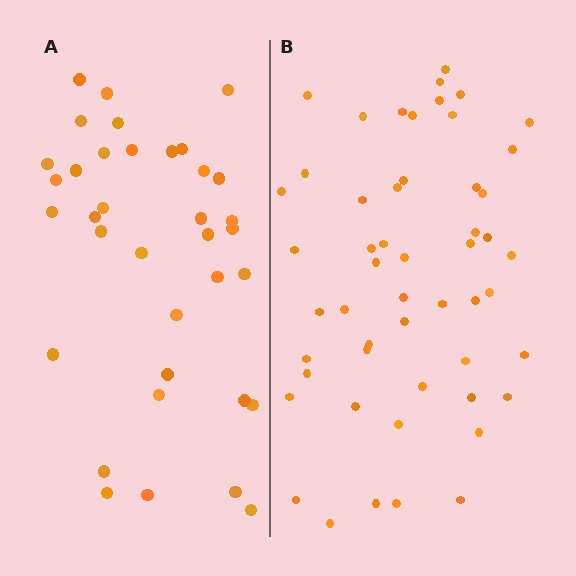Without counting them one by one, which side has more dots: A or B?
Region B (the right region) has more dots.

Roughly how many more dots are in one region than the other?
Region B has approximately 15 more dots than region A.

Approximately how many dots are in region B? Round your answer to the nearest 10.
About 50 dots. (The exact count is 52, which rounds to 50.)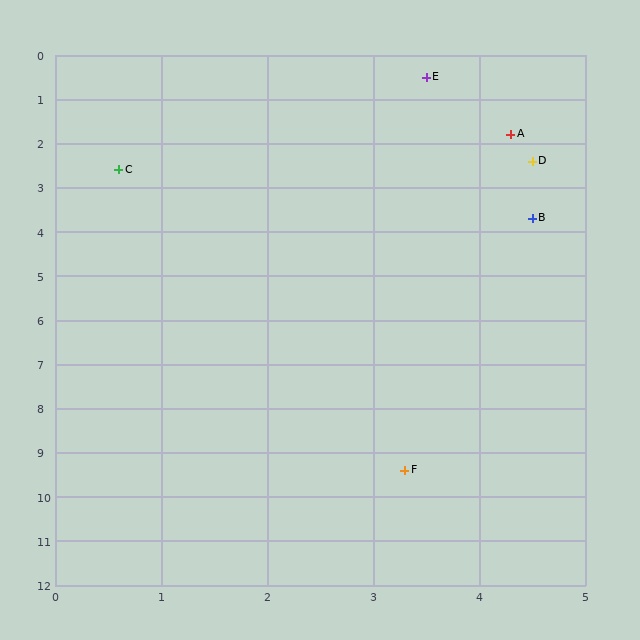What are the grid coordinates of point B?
Point B is at approximately (4.5, 3.7).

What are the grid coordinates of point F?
Point F is at approximately (3.3, 9.4).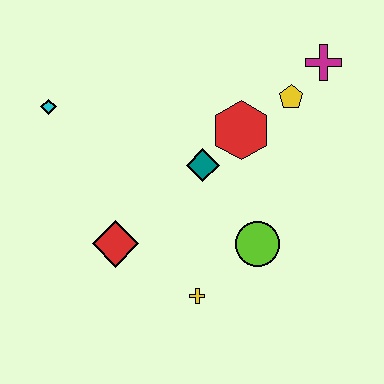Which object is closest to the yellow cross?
The lime circle is closest to the yellow cross.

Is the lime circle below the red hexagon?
Yes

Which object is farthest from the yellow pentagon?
The cyan diamond is farthest from the yellow pentagon.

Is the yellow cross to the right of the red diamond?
Yes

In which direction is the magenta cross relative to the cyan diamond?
The magenta cross is to the right of the cyan diamond.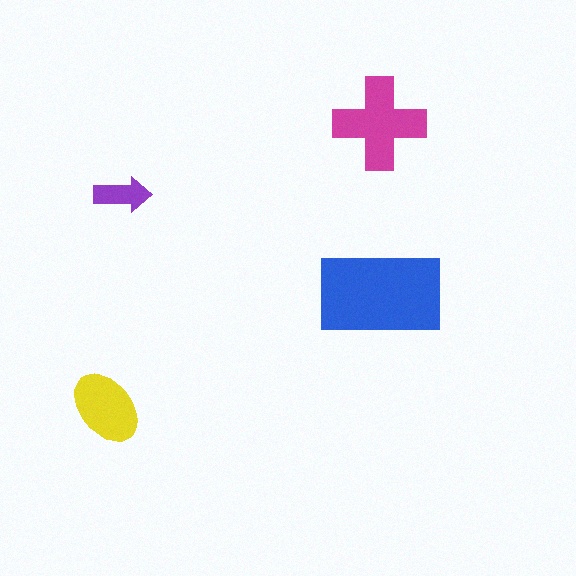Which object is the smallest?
The purple arrow.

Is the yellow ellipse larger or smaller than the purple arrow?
Larger.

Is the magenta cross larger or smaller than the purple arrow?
Larger.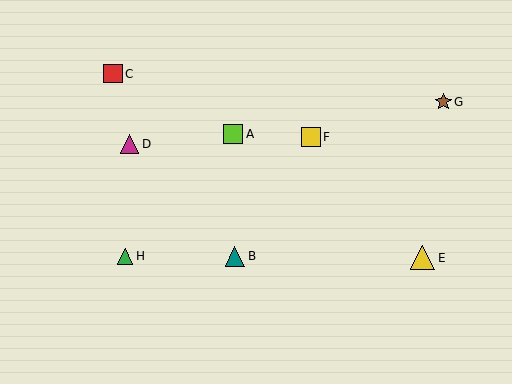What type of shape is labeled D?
Shape D is a magenta triangle.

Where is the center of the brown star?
The center of the brown star is at (443, 102).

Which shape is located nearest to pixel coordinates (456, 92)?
The brown star (labeled G) at (443, 102) is nearest to that location.